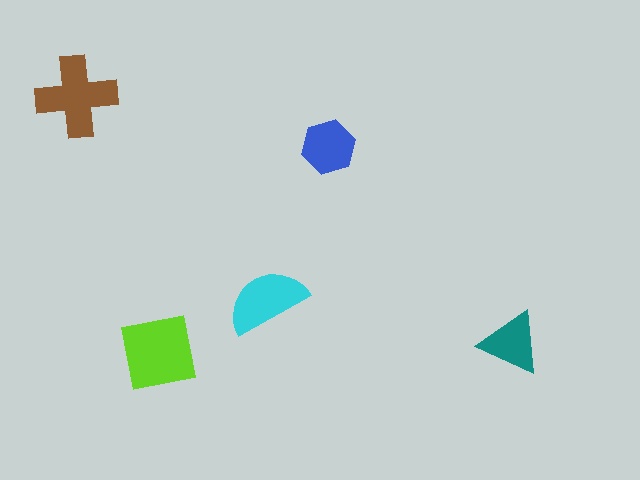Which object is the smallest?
The teal triangle.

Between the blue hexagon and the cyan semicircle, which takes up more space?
The cyan semicircle.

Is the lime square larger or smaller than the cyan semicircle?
Larger.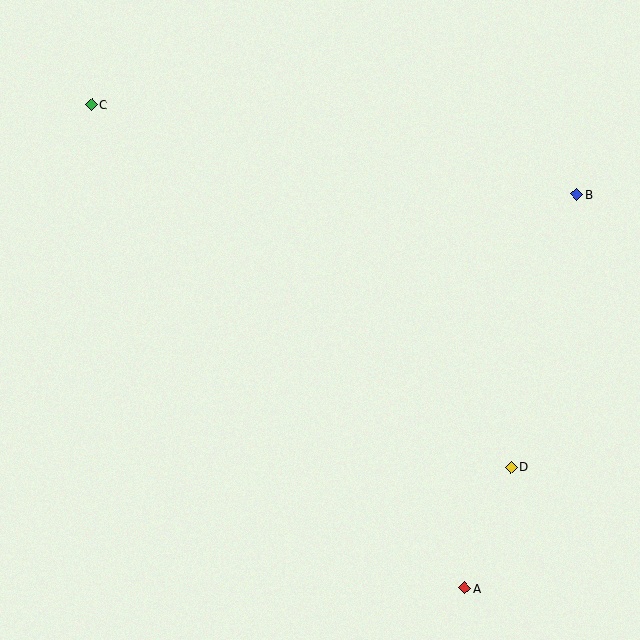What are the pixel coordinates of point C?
Point C is at (91, 105).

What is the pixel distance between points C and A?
The distance between C and A is 611 pixels.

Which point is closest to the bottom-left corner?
Point A is closest to the bottom-left corner.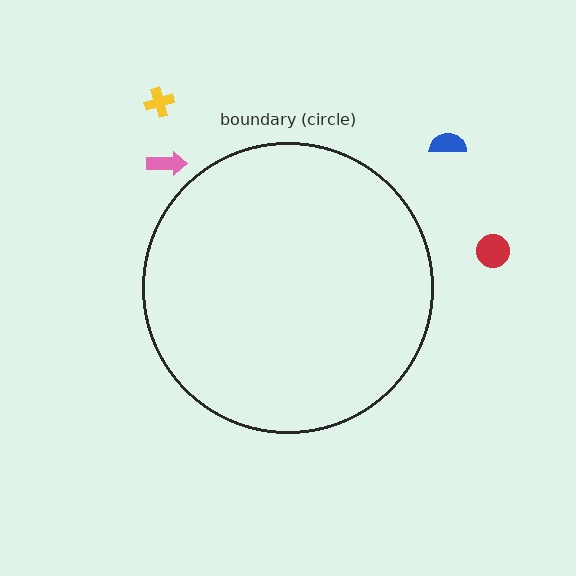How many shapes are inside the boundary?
0 inside, 4 outside.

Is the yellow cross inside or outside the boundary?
Outside.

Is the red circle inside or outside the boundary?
Outside.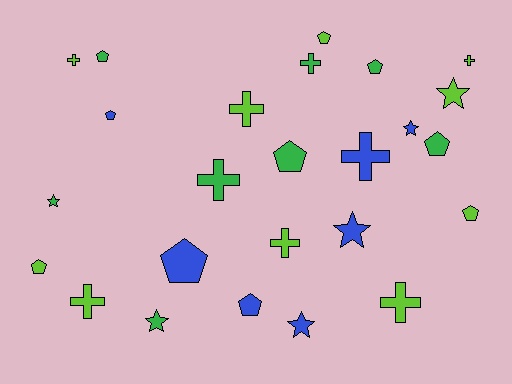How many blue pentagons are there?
There are 3 blue pentagons.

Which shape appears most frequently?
Pentagon, with 10 objects.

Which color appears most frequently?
Lime, with 10 objects.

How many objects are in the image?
There are 25 objects.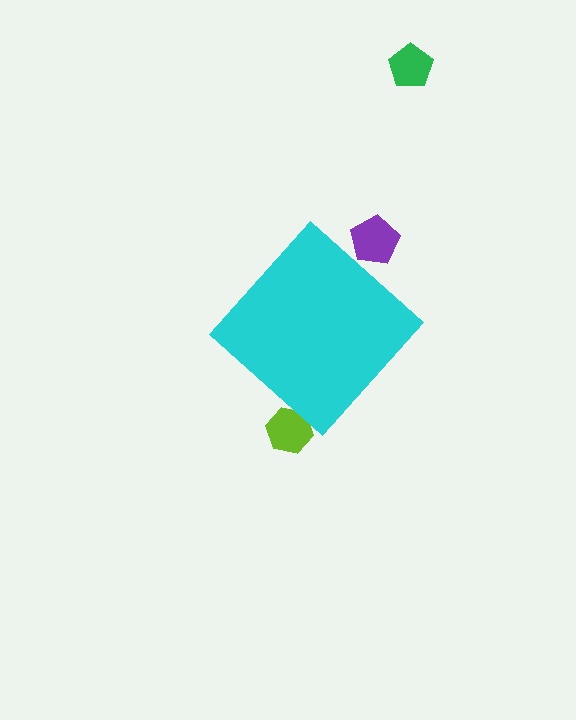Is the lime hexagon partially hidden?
Yes, the lime hexagon is partially hidden behind the cyan diamond.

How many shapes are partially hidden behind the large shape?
2 shapes are partially hidden.